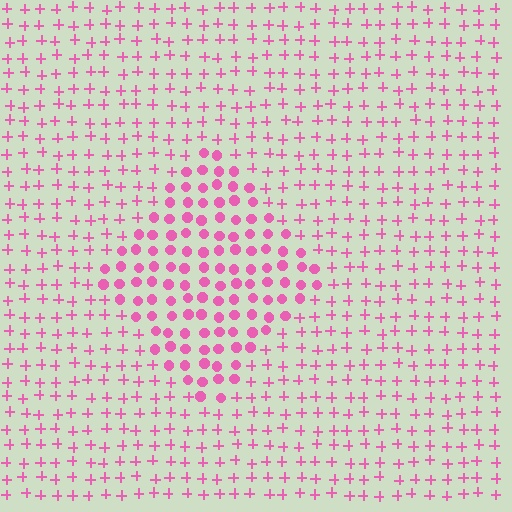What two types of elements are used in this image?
The image uses circles inside the diamond region and plus signs outside it.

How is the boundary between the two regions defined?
The boundary is defined by a change in element shape: circles inside vs. plus signs outside. All elements share the same color and spacing.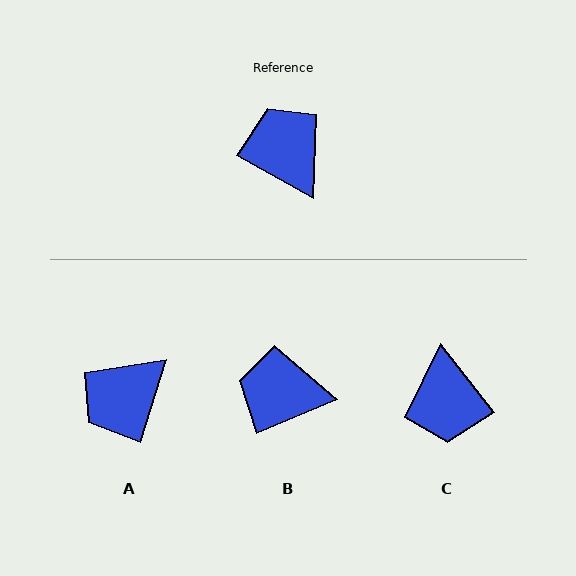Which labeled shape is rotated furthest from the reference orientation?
C, about 157 degrees away.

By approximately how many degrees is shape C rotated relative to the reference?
Approximately 157 degrees counter-clockwise.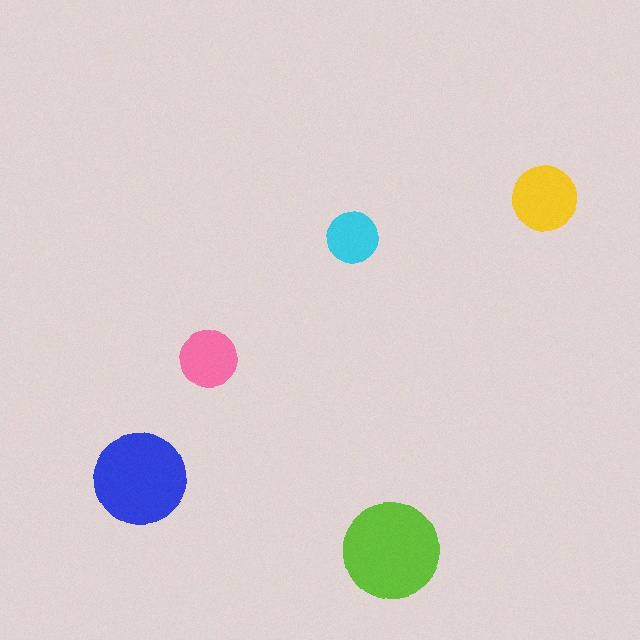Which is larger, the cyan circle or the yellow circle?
The yellow one.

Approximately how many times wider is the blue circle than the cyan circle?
About 2 times wider.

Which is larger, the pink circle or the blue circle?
The blue one.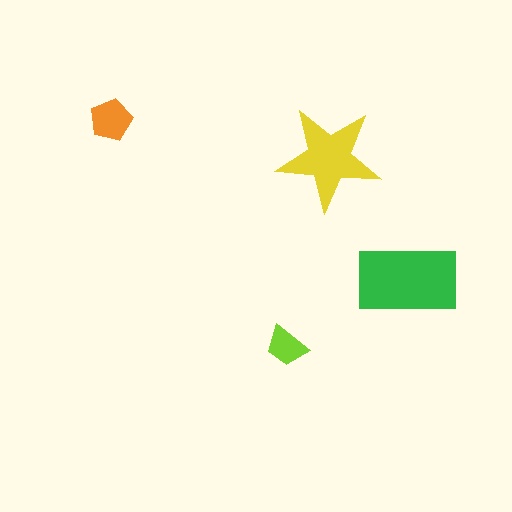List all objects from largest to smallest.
The green rectangle, the yellow star, the orange pentagon, the lime trapezoid.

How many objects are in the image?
There are 4 objects in the image.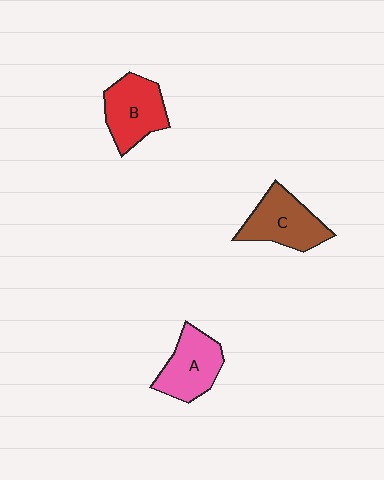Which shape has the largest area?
Shape C (brown).